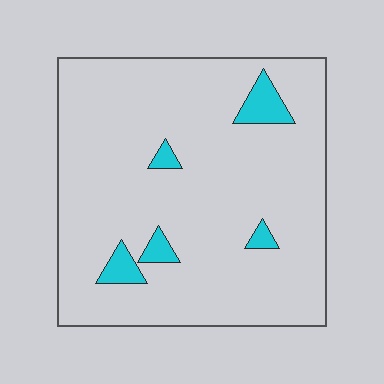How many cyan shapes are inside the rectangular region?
5.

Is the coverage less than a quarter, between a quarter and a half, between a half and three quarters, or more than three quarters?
Less than a quarter.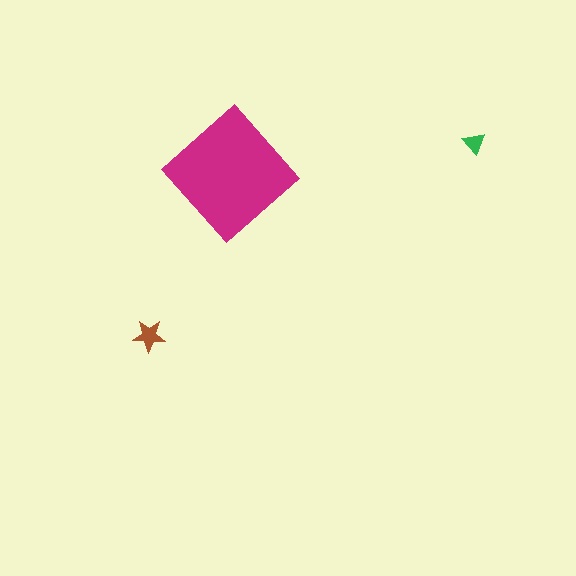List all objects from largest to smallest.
The magenta diamond, the brown star, the green triangle.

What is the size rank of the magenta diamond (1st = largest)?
1st.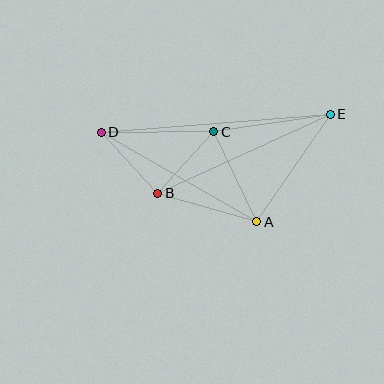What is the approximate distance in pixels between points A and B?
The distance between A and B is approximately 103 pixels.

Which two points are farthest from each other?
Points D and E are farthest from each other.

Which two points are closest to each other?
Points B and C are closest to each other.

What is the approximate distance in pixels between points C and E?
The distance between C and E is approximately 118 pixels.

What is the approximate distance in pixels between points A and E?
The distance between A and E is approximately 130 pixels.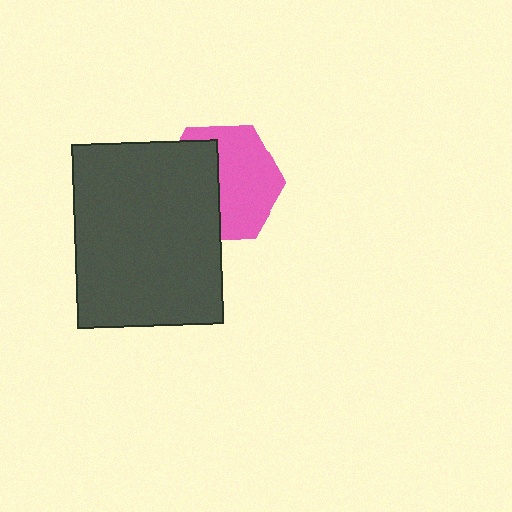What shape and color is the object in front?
The object in front is a dark gray rectangle.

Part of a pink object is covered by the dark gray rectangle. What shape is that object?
It is a hexagon.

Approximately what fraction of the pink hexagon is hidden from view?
Roughly 44% of the pink hexagon is hidden behind the dark gray rectangle.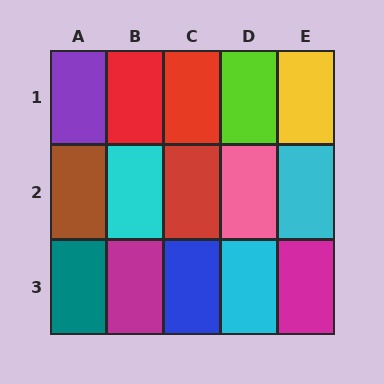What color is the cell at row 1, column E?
Yellow.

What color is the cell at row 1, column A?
Purple.